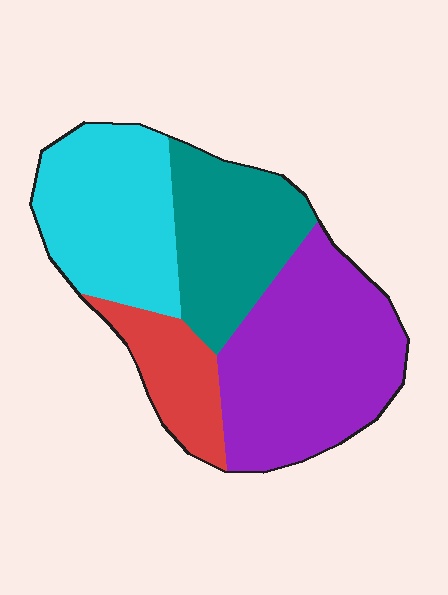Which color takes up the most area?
Purple, at roughly 35%.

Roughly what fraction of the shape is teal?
Teal covers about 25% of the shape.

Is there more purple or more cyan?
Purple.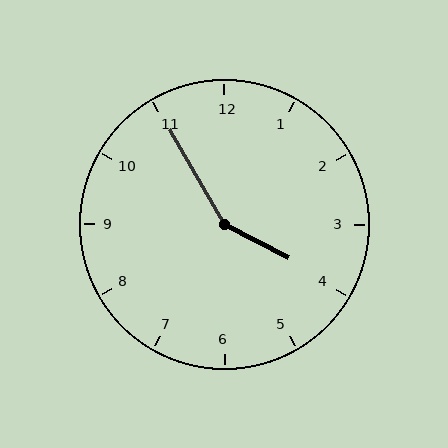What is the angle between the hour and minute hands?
Approximately 148 degrees.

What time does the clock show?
3:55.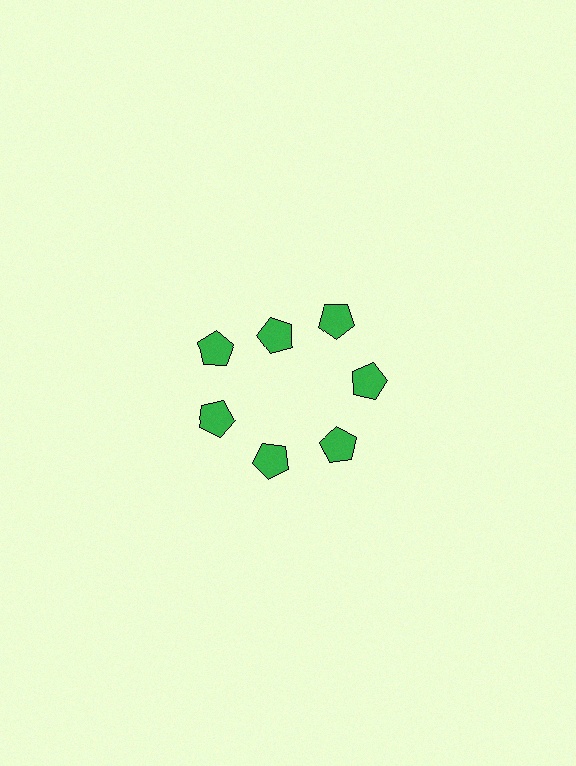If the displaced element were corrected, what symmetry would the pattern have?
It would have 7-fold rotational symmetry — the pattern would map onto itself every 51 degrees.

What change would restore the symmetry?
The symmetry would be restored by moving it outward, back onto the ring so that all 7 pentagons sit at equal angles and equal distance from the center.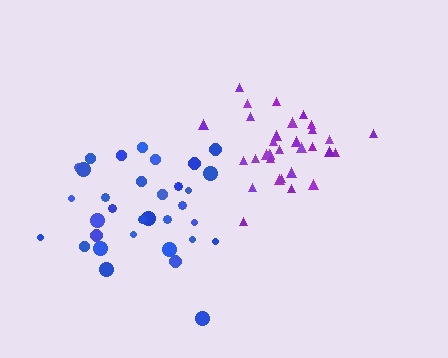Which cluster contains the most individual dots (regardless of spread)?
Blue (34).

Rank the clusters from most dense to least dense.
purple, blue.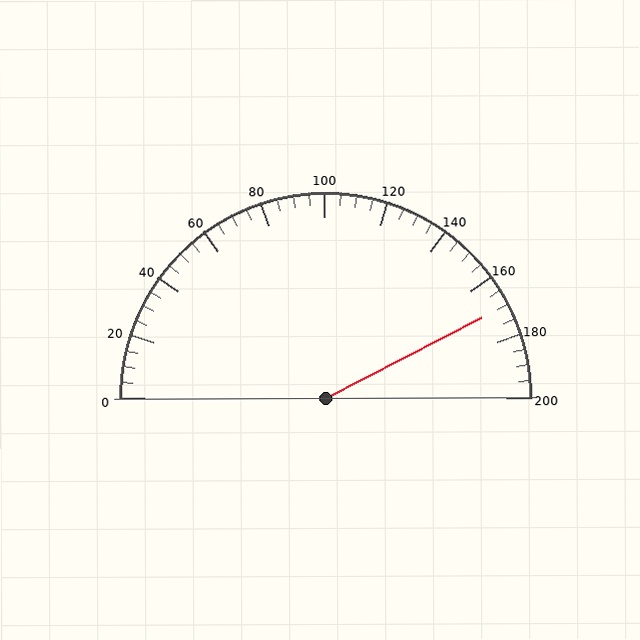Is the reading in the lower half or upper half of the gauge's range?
The reading is in the upper half of the range (0 to 200).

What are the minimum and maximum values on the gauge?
The gauge ranges from 0 to 200.